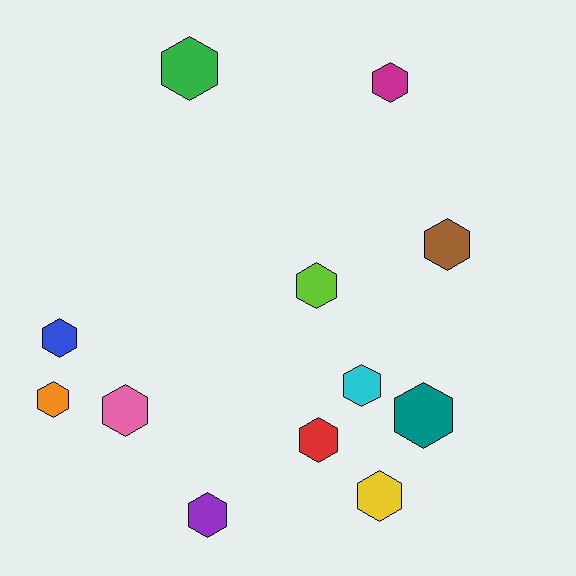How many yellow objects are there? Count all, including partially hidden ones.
There is 1 yellow object.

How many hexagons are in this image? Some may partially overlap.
There are 12 hexagons.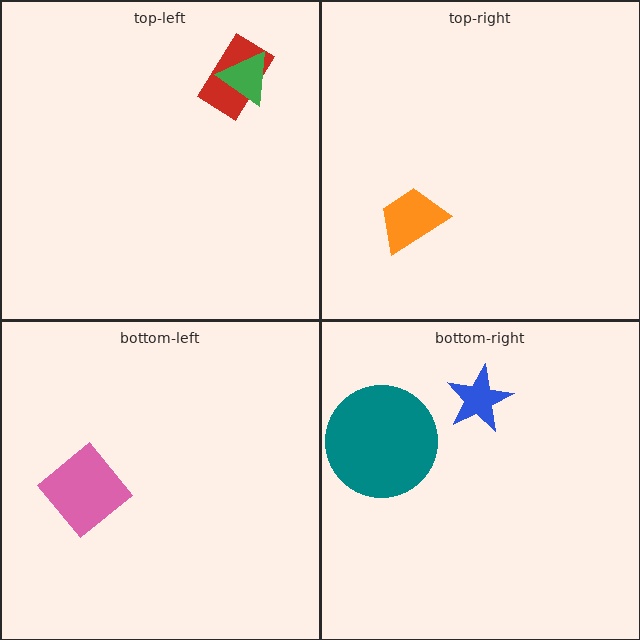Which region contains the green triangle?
The top-left region.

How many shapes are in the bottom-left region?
1.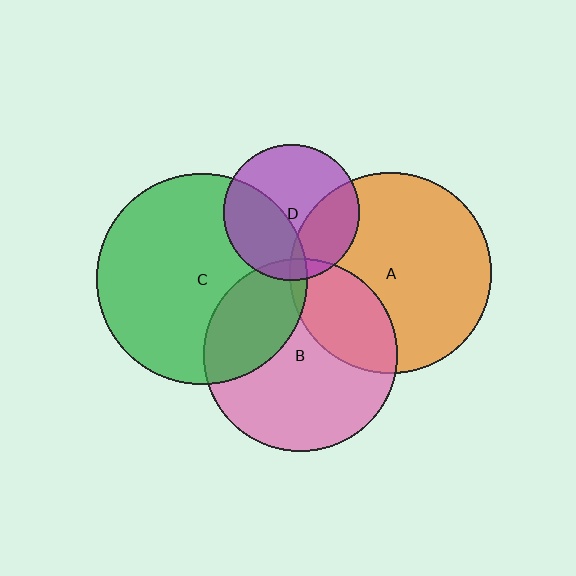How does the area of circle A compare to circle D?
Approximately 2.2 times.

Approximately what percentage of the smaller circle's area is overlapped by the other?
Approximately 10%.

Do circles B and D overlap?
Yes.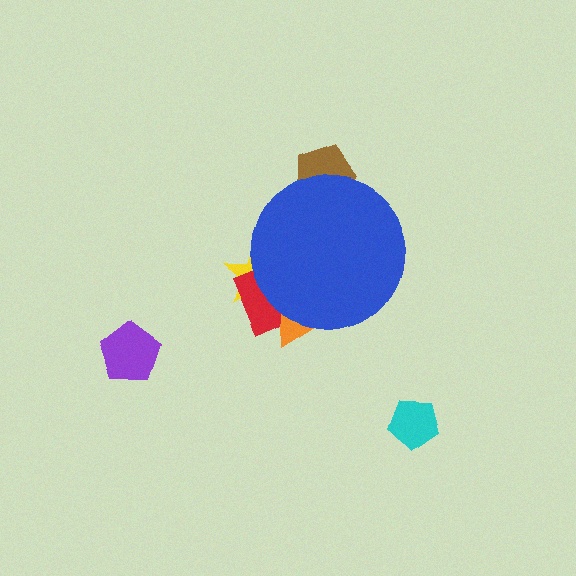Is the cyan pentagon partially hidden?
No, the cyan pentagon is fully visible.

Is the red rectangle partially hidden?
Yes, the red rectangle is partially hidden behind the blue circle.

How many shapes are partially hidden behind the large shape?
4 shapes are partially hidden.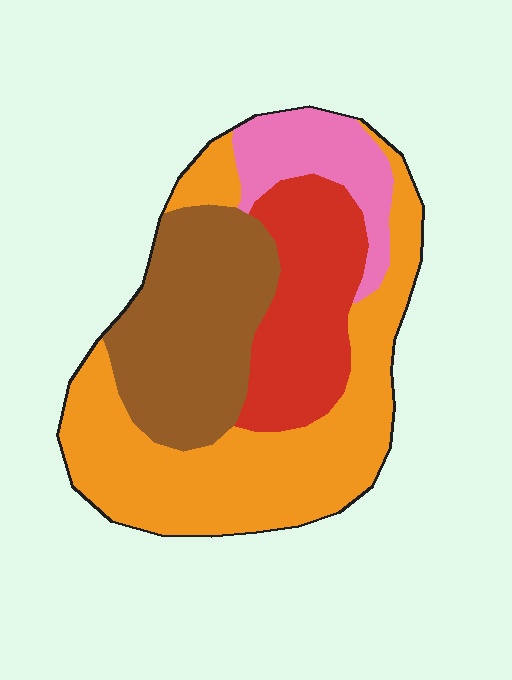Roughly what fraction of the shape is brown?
Brown takes up about one quarter (1/4) of the shape.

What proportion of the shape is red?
Red takes up less than a quarter of the shape.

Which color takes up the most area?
Orange, at roughly 40%.